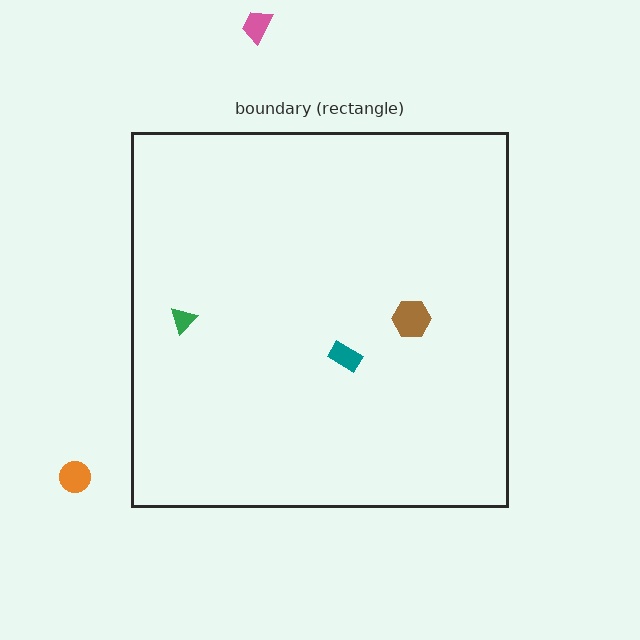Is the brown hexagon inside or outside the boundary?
Inside.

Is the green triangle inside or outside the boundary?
Inside.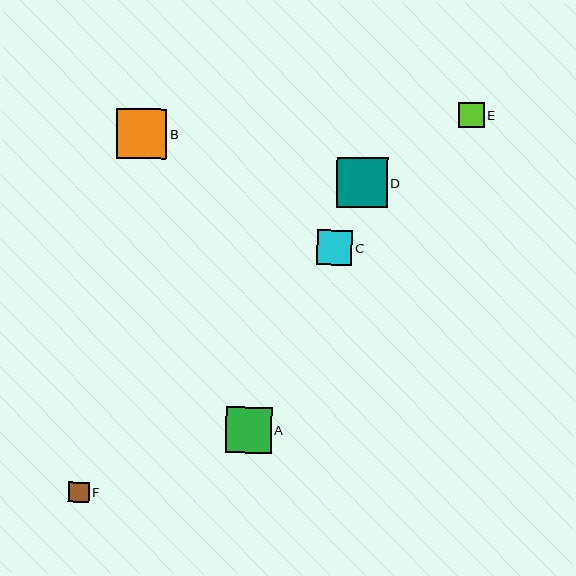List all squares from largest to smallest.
From largest to smallest: D, B, A, C, E, F.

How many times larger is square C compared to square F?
Square C is approximately 1.7 times the size of square F.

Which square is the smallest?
Square F is the smallest with a size of approximately 20 pixels.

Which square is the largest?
Square D is the largest with a size of approximately 51 pixels.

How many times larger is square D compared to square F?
Square D is approximately 2.5 times the size of square F.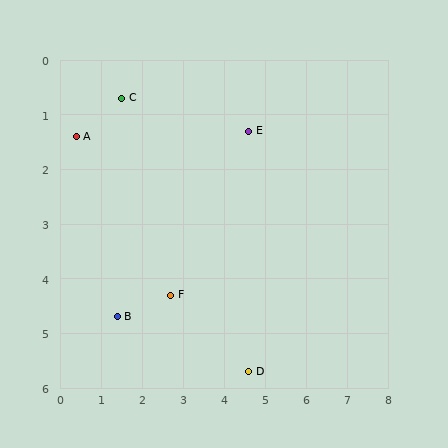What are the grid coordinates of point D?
Point D is at approximately (4.6, 5.7).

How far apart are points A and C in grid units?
Points A and C are about 1.3 grid units apart.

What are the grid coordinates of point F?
Point F is at approximately (2.7, 4.3).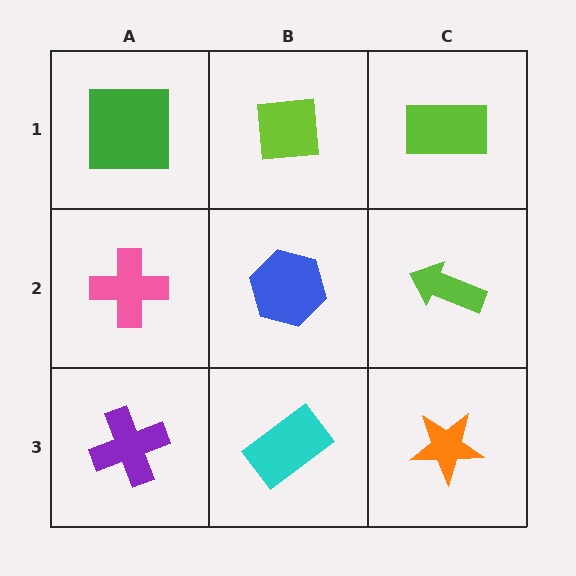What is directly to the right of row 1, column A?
A lime square.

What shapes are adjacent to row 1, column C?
A lime arrow (row 2, column C), a lime square (row 1, column B).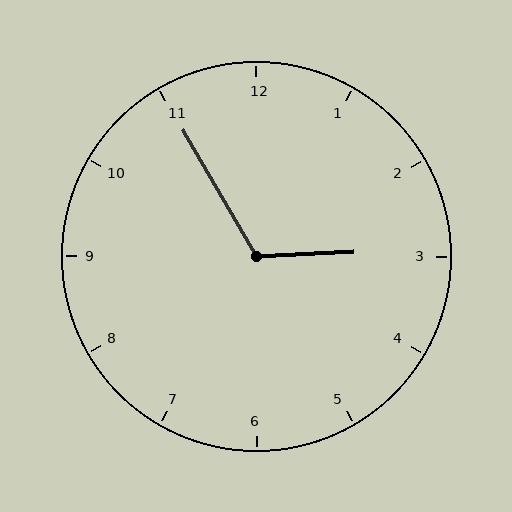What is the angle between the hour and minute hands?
Approximately 118 degrees.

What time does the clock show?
2:55.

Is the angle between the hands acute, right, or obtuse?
It is obtuse.